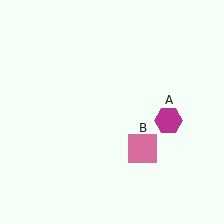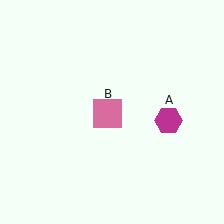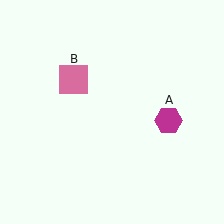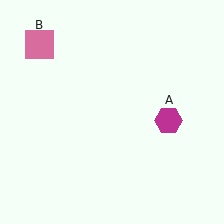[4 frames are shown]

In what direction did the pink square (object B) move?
The pink square (object B) moved up and to the left.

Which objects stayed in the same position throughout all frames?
Magenta hexagon (object A) remained stationary.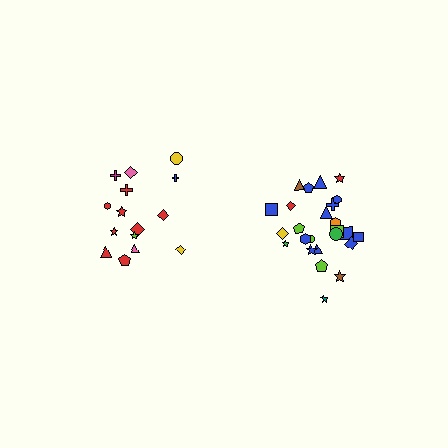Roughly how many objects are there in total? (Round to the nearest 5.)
Roughly 40 objects in total.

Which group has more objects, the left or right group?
The right group.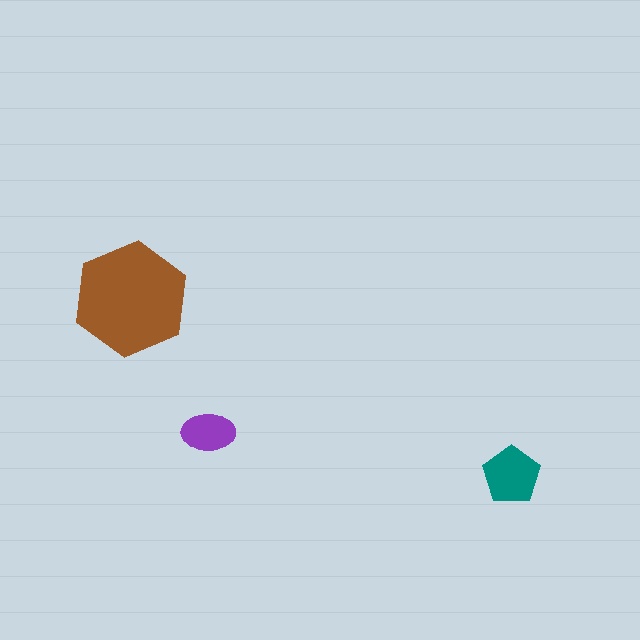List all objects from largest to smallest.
The brown hexagon, the teal pentagon, the purple ellipse.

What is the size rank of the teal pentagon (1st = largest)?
2nd.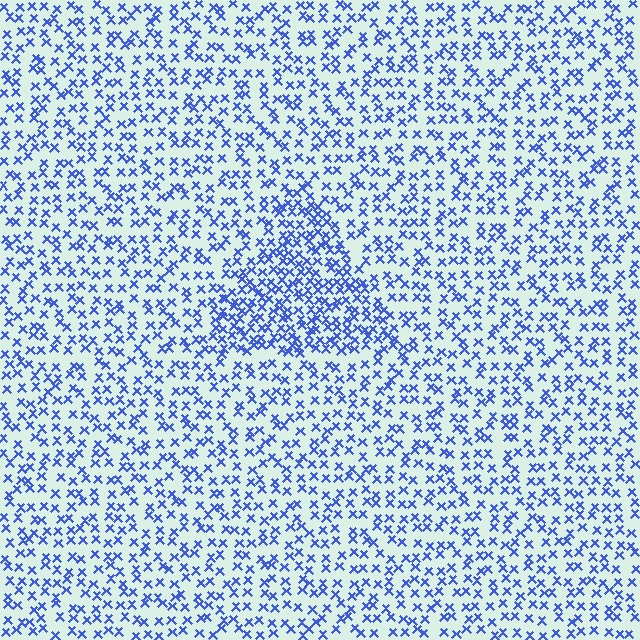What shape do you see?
I see a triangle.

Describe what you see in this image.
The image contains small blue elements arranged at two different densities. A triangle-shaped region is visible where the elements are more densely packed than the surrounding area.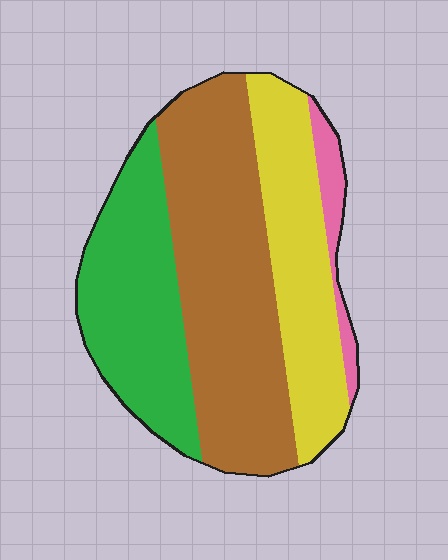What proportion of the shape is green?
Green takes up about one quarter (1/4) of the shape.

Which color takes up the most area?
Brown, at roughly 40%.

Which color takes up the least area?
Pink, at roughly 5%.